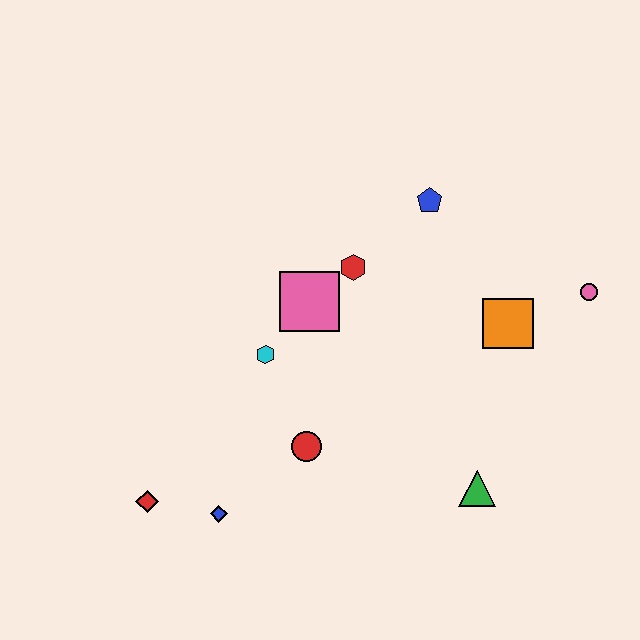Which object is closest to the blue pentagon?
The red hexagon is closest to the blue pentagon.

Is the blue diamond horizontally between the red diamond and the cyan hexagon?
Yes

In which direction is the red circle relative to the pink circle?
The red circle is to the left of the pink circle.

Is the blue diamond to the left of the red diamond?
No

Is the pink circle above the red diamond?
Yes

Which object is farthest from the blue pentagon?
The red diamond is farthest from the blue pentagon.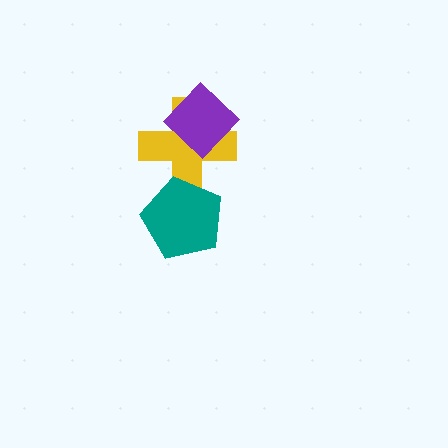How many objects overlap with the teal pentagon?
1 object overlaps with the teal pentagon.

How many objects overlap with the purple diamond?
1 object overlaps with the purple diamond.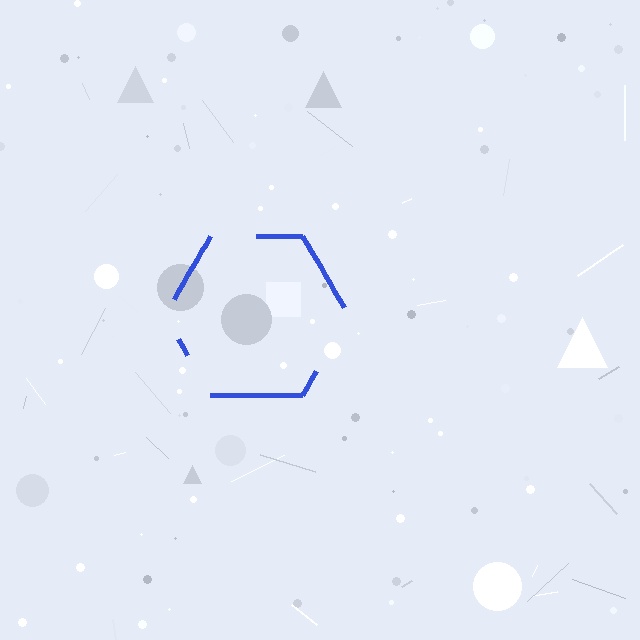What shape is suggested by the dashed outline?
The dashed outline suggests a hexagon.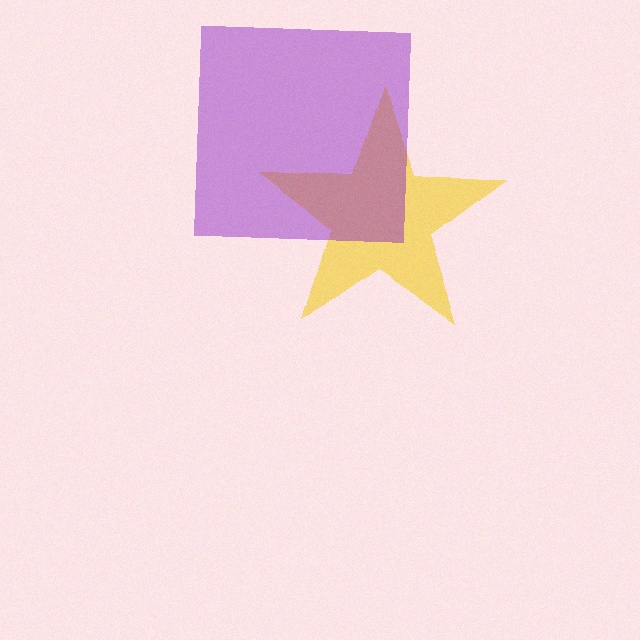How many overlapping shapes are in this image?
There are 2 overlapping shapes in the image.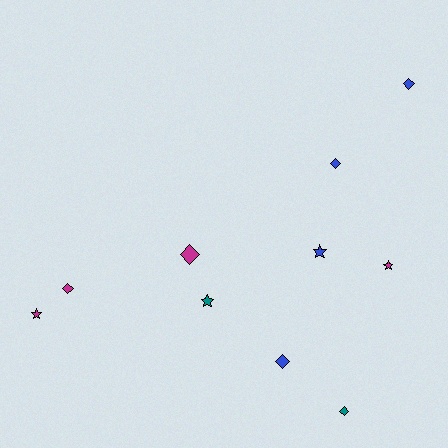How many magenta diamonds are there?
There are 2 magenta diamonds.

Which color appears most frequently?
Blue, with 4 objects.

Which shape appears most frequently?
Diamond, with 6 objects.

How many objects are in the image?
There are 10 objects.